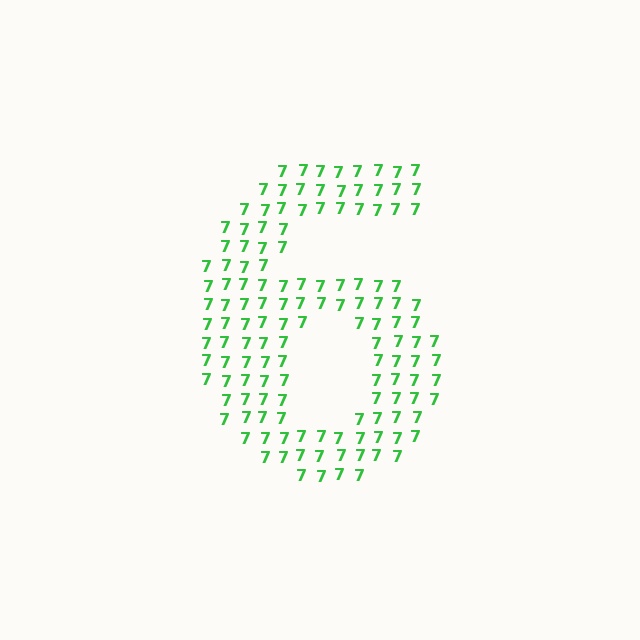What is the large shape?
The large shape is the digit 6.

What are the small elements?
The small elements are digit 7's.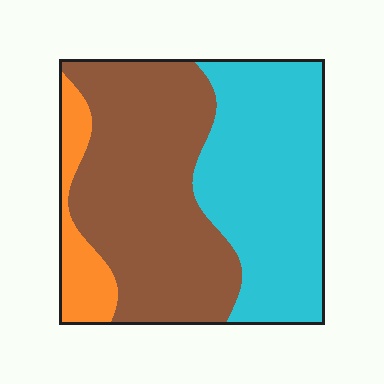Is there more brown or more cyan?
Brown.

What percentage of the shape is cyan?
Cyan covers 41% of the shape.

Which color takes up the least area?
Orange, at roughly 10%.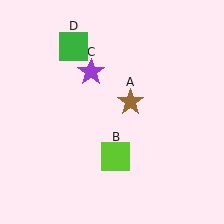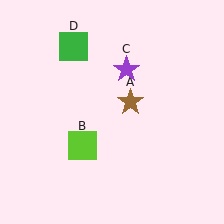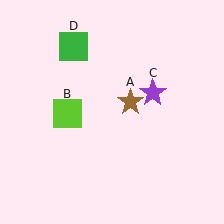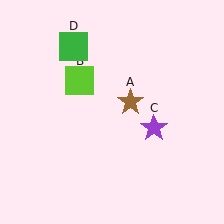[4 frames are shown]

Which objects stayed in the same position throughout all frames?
Brown star (object A) and green square (object D) remained stationary.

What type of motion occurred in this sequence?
The lime square (object B), purple star (object C) rotated clockwise around the center of the scene.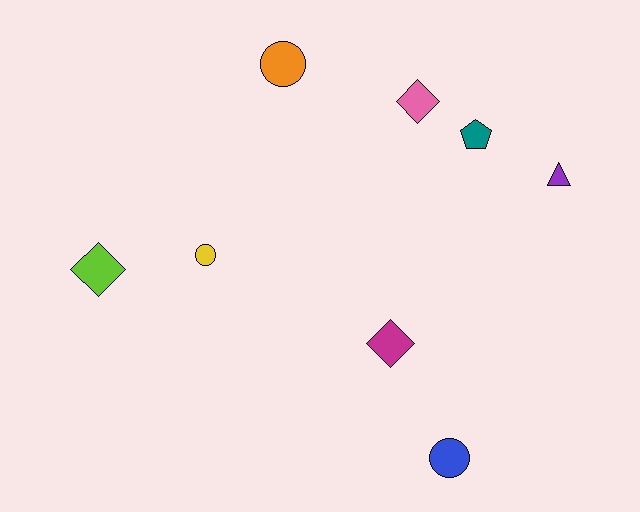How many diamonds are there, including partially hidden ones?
There are 3 diamonds.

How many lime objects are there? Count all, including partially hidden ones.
There is 1 lime object.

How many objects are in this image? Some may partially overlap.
There are 8 objects.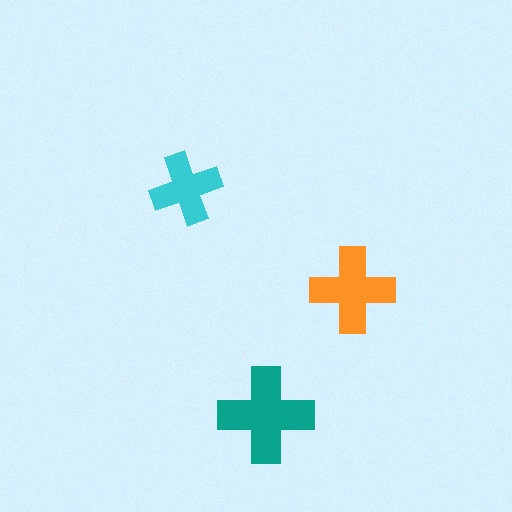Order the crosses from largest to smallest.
the teal one, the orange one, the cyan one.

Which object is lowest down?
The teal cross is bottommost.